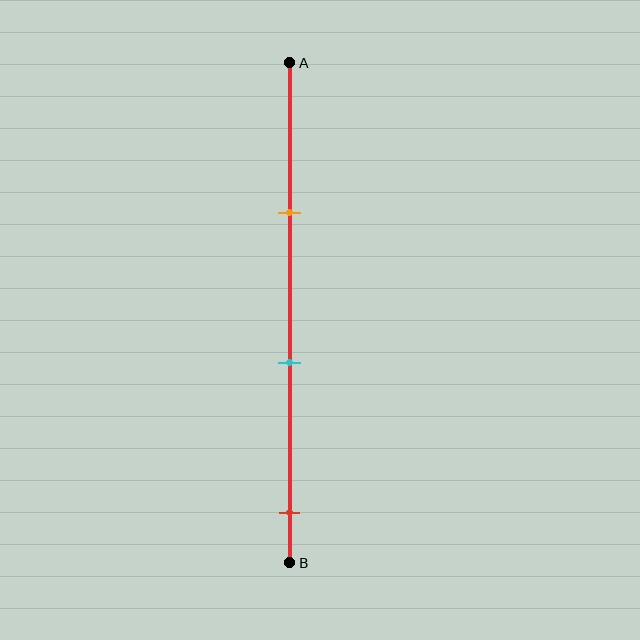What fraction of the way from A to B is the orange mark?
The orange mark is approximately 30% (0.3) of the way from A to B.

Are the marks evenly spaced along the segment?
Yes, the marks are approximately evenly spaced.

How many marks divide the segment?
There are 3 marks dividing the segment.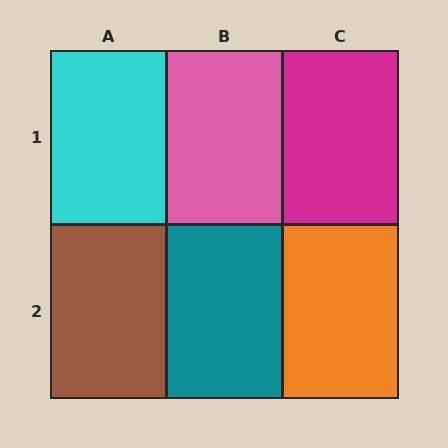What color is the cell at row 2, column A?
Brown.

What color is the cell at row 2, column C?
Orange.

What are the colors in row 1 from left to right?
Cyan, pink, magenta.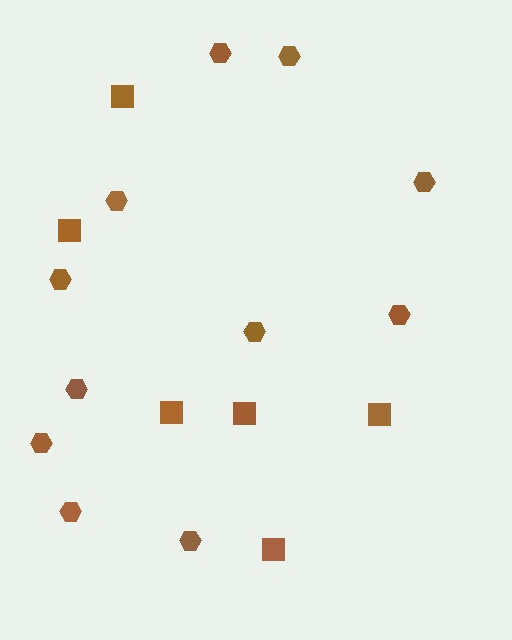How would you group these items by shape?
There are 2 groups: one group of hexagons (11) and one group of squares (6).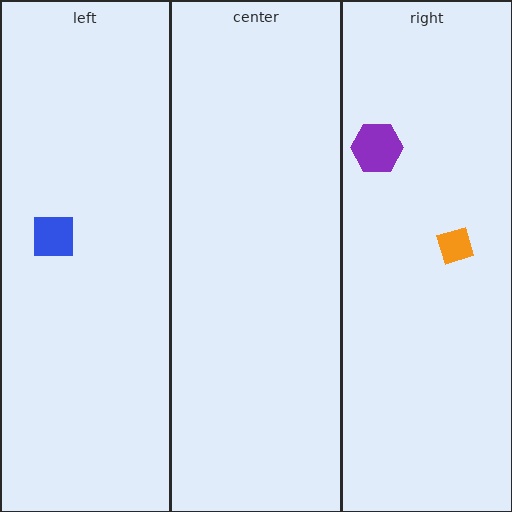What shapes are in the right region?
The purple hexagon, the orange diamond.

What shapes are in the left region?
The blue square.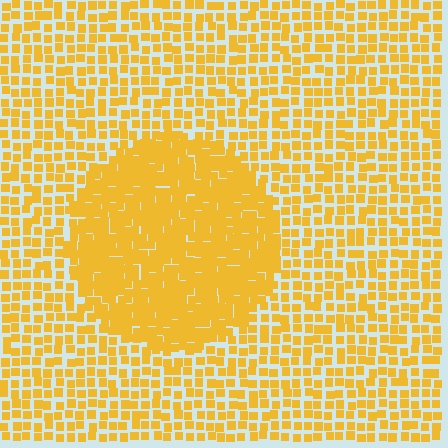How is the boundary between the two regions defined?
The boundary is defined by a change in element density (approximately 1.9x ratio). All elements are the same color, size, and shape.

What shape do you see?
I see a circle.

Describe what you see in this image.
The image contains small yellow elements arranged at two different densities. A circle-shaped region is visible where the elements are more densely packed than the surrounding area.